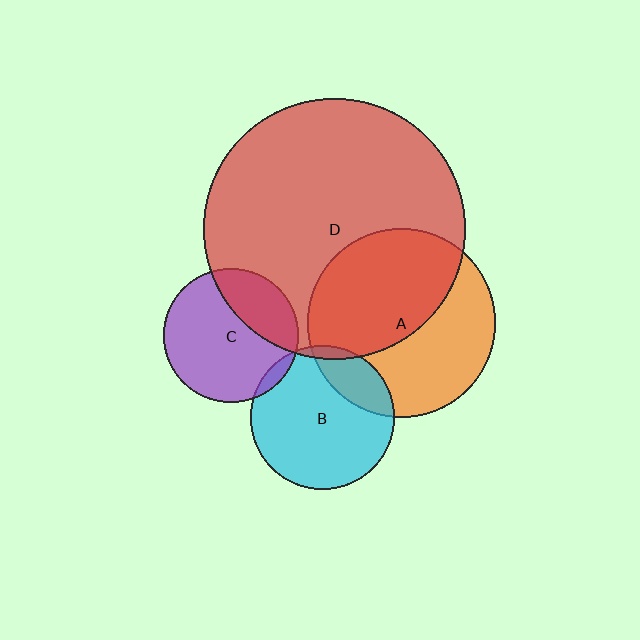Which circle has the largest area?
Circle D (red).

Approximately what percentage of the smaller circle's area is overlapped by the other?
Approximately 20%.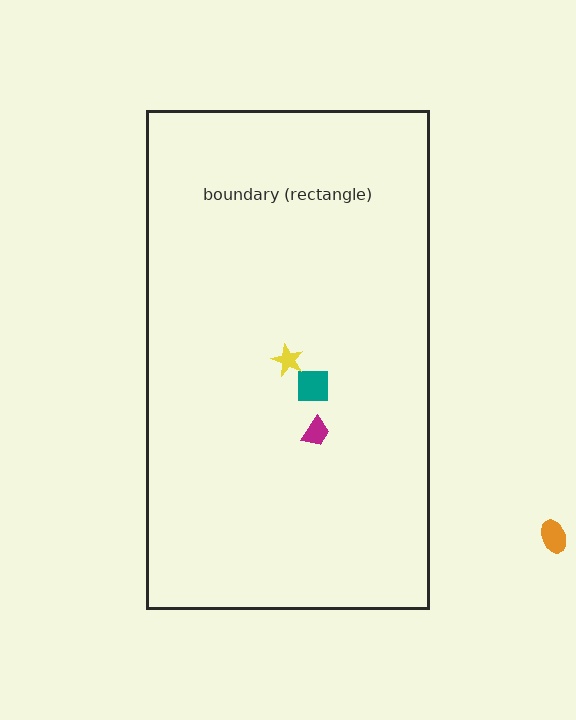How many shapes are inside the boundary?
3 inside, 1 outside.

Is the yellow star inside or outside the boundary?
Inside.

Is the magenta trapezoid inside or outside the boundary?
Inside.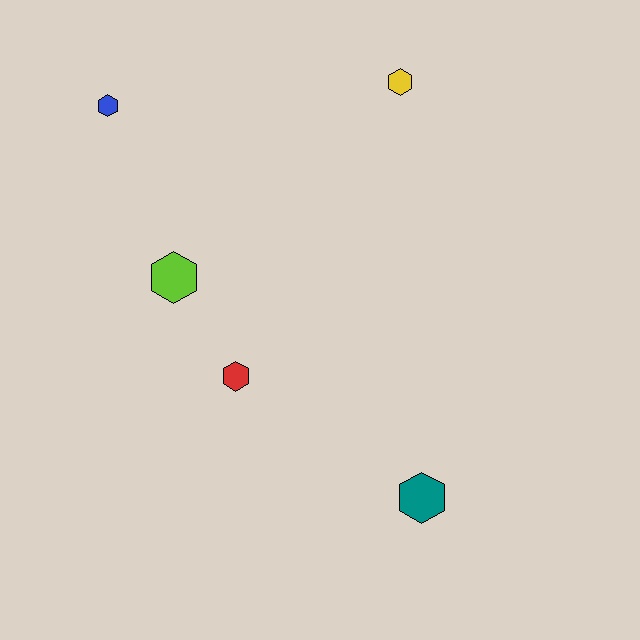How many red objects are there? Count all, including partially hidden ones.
There is 1 red object.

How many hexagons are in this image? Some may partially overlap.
There are 5 hexagons.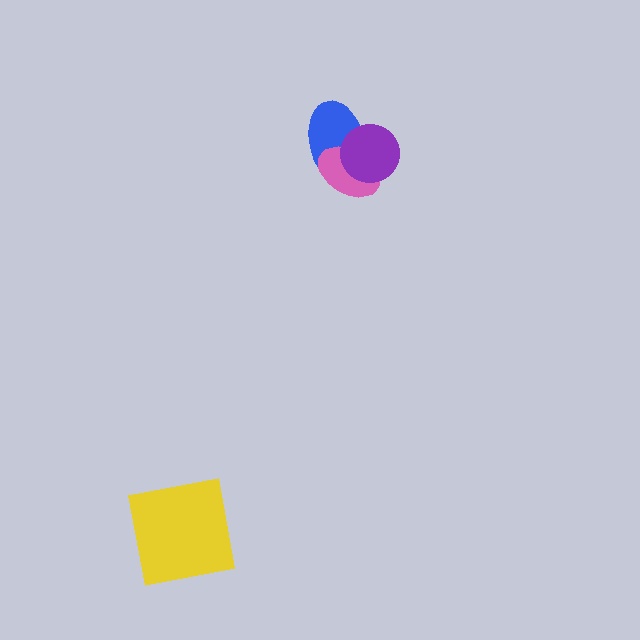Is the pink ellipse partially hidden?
Yes, it is partially covered by another shape.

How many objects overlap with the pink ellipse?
2 objects overlap with the pink ellipse.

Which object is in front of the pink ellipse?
The purple circle is in front of the pink ellipse.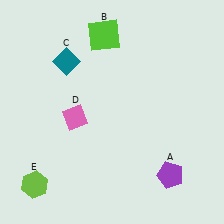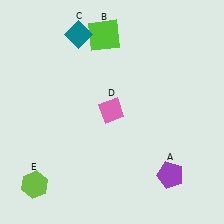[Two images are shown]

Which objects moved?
The objects that moved are: the teal diamond (C), the pink diamond (D).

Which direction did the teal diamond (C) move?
The teal diamond (C) moved up.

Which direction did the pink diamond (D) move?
The pink diamond (D) moved right.